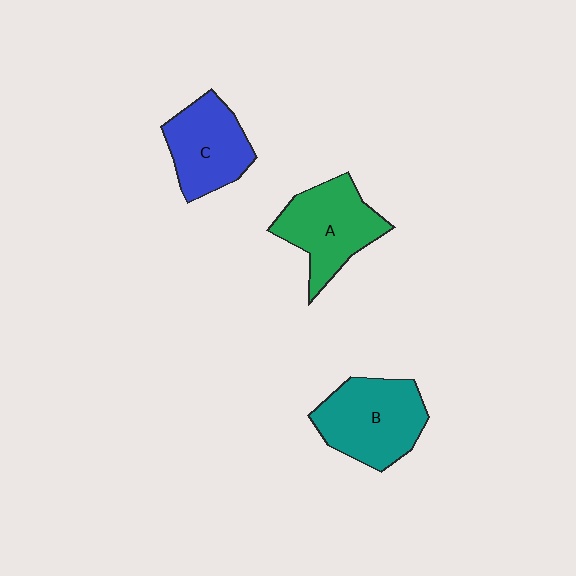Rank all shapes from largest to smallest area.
From largest to smallest: B (teal), A (green), C (blue).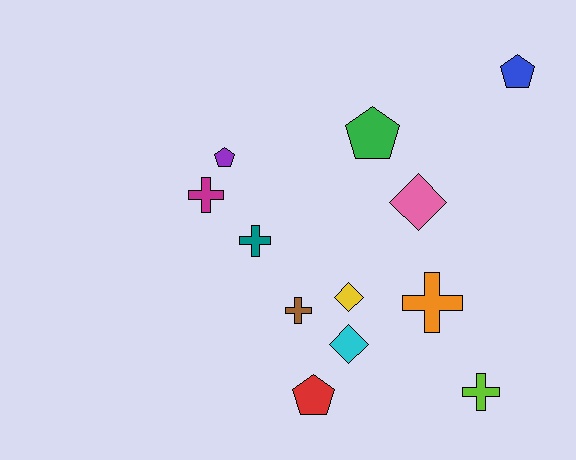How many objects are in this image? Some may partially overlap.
There are 12 objects.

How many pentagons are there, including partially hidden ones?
There are 4 pentagons.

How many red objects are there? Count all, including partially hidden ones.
There is 1 red object.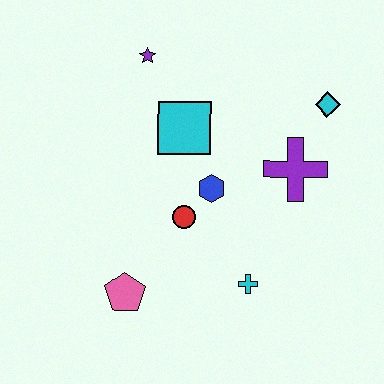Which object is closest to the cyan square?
The blue hexagon is closest to the cyan square.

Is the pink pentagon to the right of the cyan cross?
No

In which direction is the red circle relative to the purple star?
The red circle is below the purple star.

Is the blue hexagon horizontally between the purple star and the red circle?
No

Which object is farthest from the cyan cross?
The purple star is farthest from the cyan cross.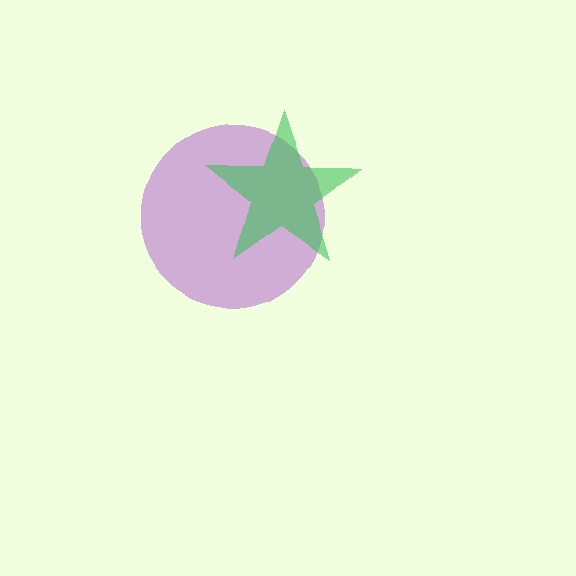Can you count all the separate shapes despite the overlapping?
Yes, there are 2 separate shapes.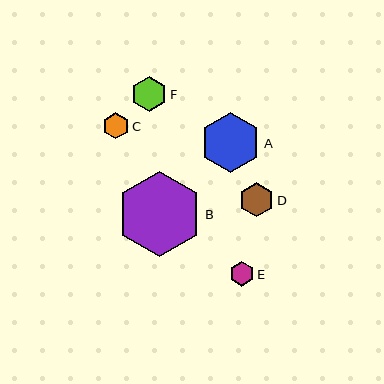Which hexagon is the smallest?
Hexagon E is the smallest with a size of approximately 25 pixels.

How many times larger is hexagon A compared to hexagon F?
Hexagon A is approximately 1.7 times the size of hexagon F.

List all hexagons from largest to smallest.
From largest to smallest: B, A, F, D, C, E.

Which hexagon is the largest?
Hexagon B is the largest with a size of approximately 85 pixels.